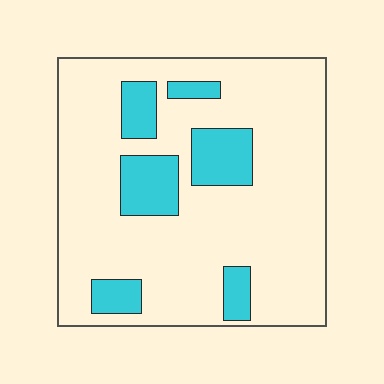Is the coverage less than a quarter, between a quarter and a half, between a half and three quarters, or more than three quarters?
Less than a quarter.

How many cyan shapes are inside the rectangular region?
6.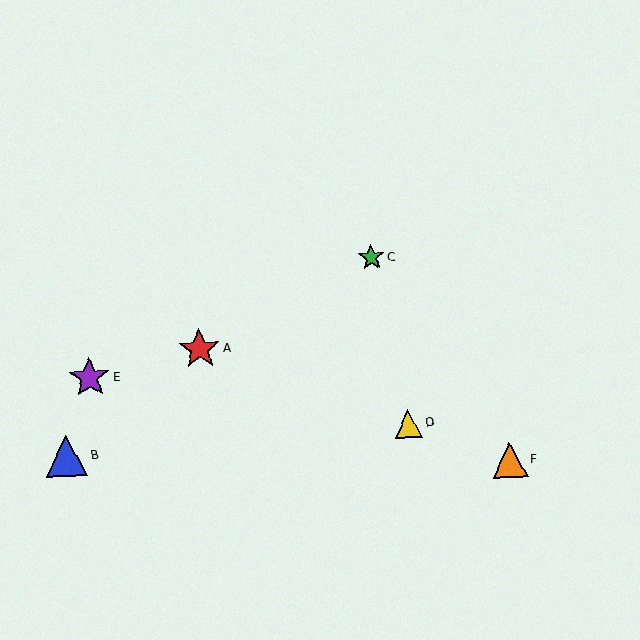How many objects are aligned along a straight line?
3 objects (A, D, F) are aligned along a straight line.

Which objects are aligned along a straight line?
Objects A, D, F are aligned along a straight line.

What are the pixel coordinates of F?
Object F is at (510, 460).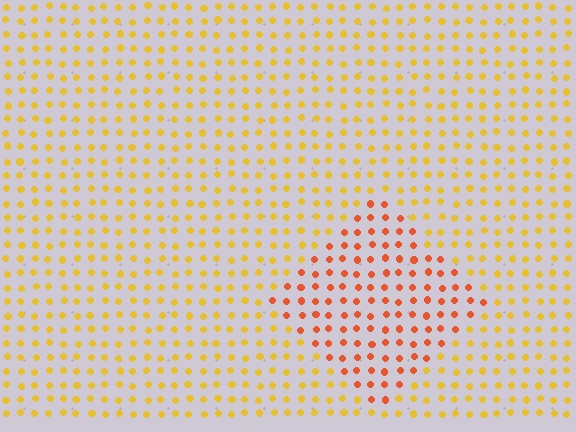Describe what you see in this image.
The image is filled with small yellow elements in a uniform arrangement. A diamond-shaped region is visible where the elements are tinted to a slightly different hue, forming a subtle color boundary.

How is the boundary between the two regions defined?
The boundary is defined purely by a slight shift in hue (about 35 degrees). Spacing, size, and orientation are identical on both sides.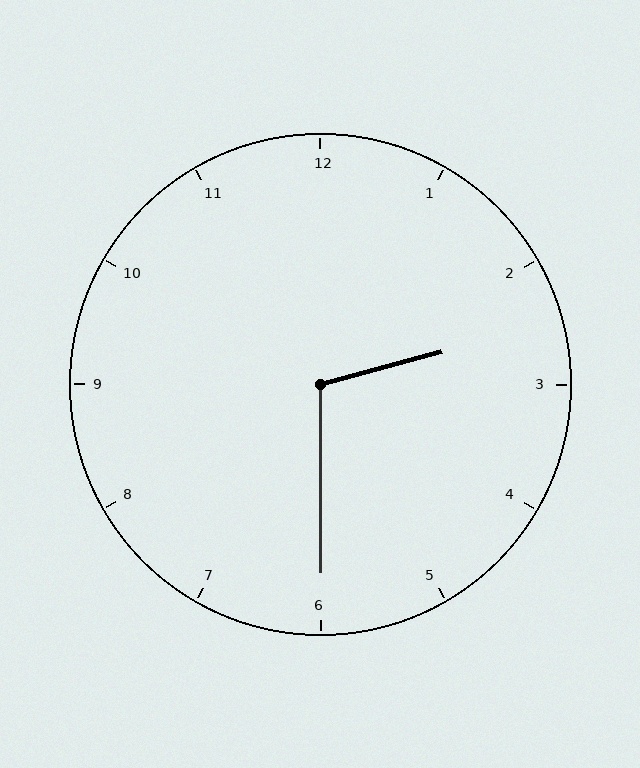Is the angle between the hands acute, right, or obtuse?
It is obtuse.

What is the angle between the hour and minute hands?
Approximately 105 degrees.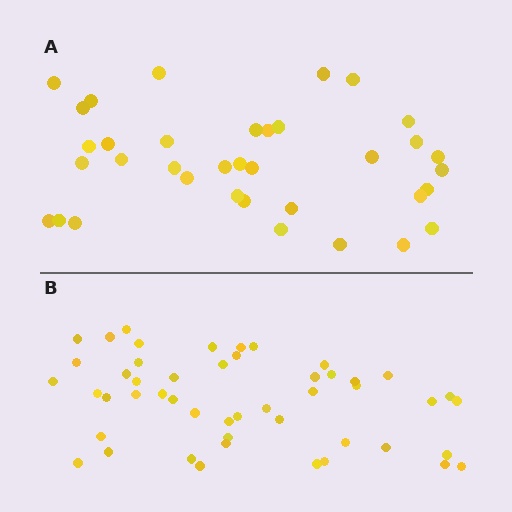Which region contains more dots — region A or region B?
Region B (the bottom region) has more dots.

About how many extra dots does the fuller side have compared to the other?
Region B has approximately 15 more dots than region A.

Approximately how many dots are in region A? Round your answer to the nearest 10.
About 40 dots. (The exact count is 36, which rounds to 40.)